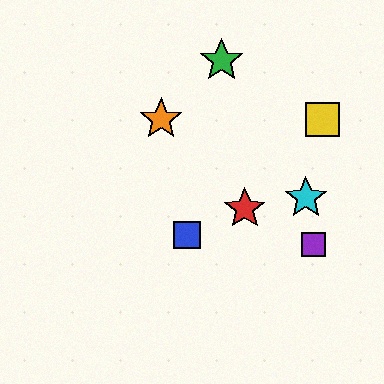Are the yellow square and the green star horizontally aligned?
No, the yellow square is at y≈119 and the green star is at y≈60.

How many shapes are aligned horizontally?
2 shapes (the yellow square, the orange star) are aligned horizontally.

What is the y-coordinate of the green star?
The green star is at y≈60.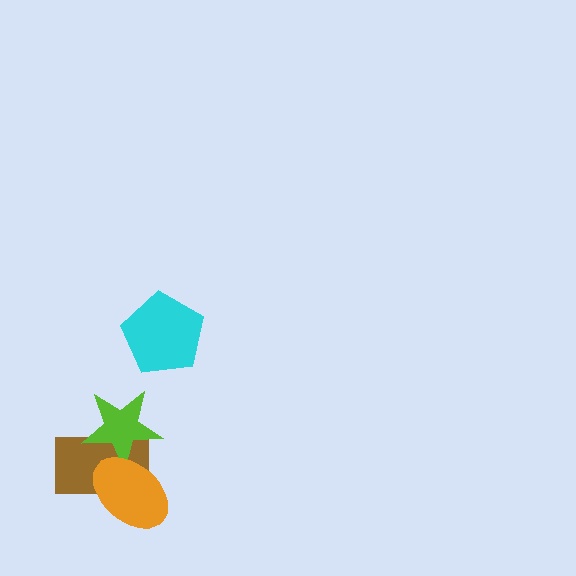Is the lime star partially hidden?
Yes, it is partially covered by another shape.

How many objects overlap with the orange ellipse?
2 objects overlap with the orange ellipse.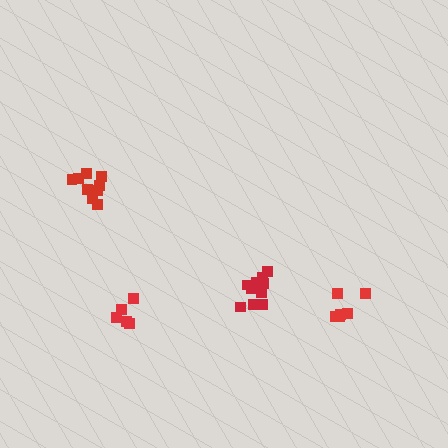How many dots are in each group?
Group 1: 5 dots, Group 2: 6 dots, Group 3: 11 dots, Group 4: 11 dots (33 total).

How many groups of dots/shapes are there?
There are 4 groups.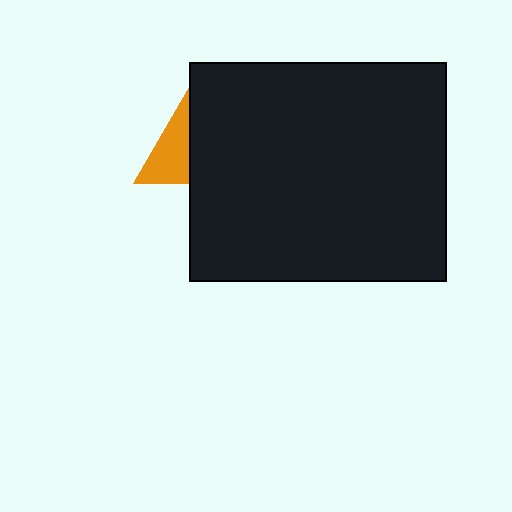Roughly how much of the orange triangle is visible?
A small part of it is visible (roughly 34%).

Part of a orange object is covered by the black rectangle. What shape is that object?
It is a triangle.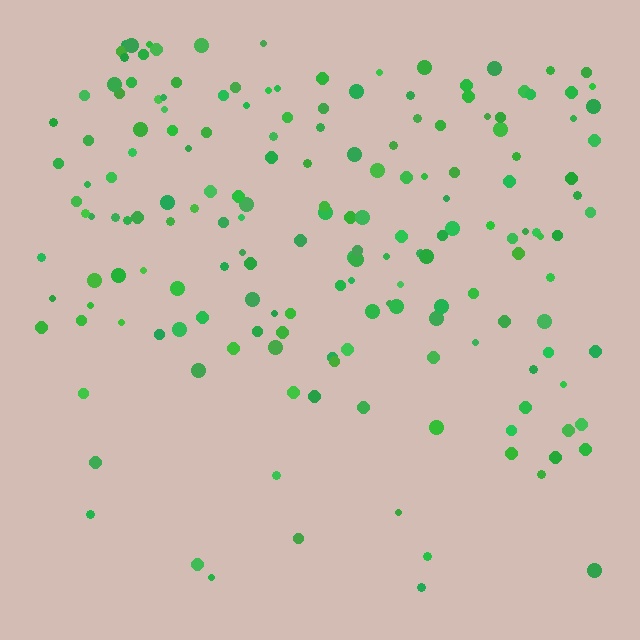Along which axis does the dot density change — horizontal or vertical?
Vertical.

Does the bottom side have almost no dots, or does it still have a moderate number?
Still a moderate number, just noticeably fewer than the top.